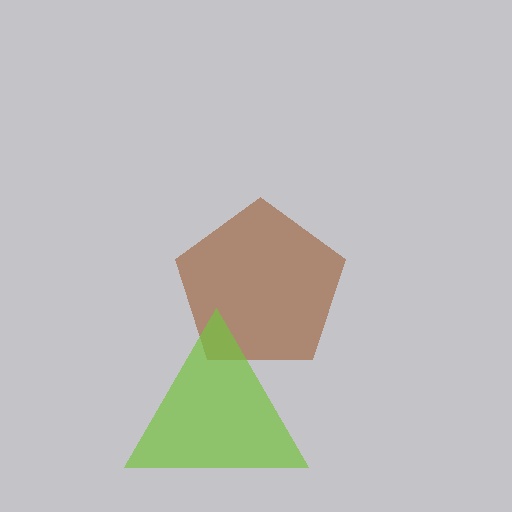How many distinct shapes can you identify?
There are 2 distinct shapes: a brown pentagon, a lime triangle.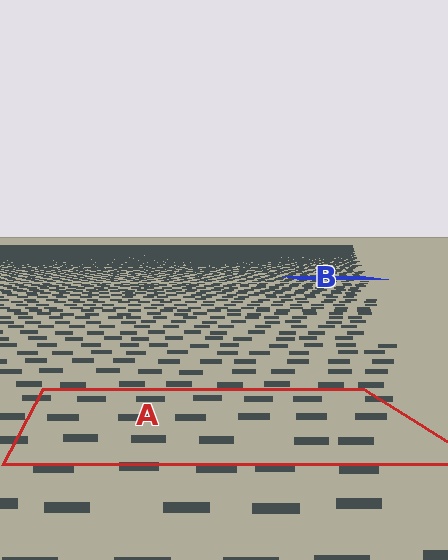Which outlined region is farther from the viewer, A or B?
Region B is farther from the viewer — the texture elements inside it appear smaller and more densely packed.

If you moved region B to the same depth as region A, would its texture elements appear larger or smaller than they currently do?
They would appear larger. At a closer depth, the same texture elements are projected at a bigger on-screen size.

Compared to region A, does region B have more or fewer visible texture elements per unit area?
Region B has more texture elements per unit area — they are packed more densely because it is farther away.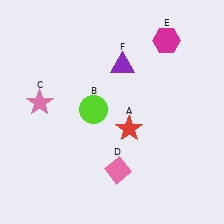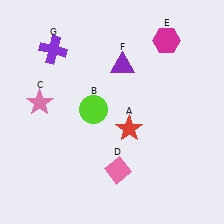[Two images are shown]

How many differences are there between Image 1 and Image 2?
There is 1 difference between the two images.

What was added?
A purple cross (G) was added in Image 2.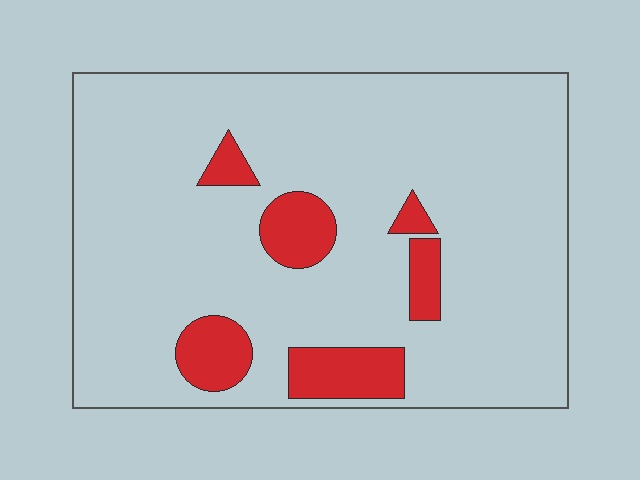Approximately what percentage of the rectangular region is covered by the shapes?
Approximately 15%.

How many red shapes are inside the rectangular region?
6.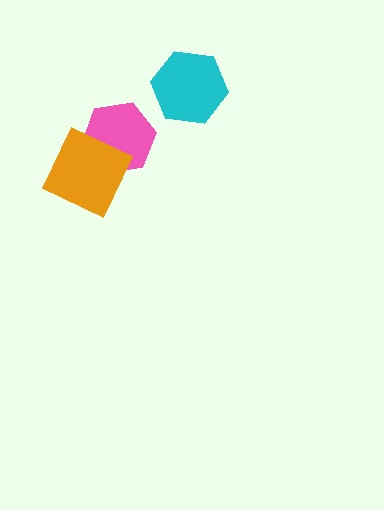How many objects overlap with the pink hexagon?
1 object overlaps with the pink hexagon.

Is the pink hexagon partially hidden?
Yes, it is partially covered by another shape.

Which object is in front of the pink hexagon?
The orange diamond is in front of the pink hexagon.